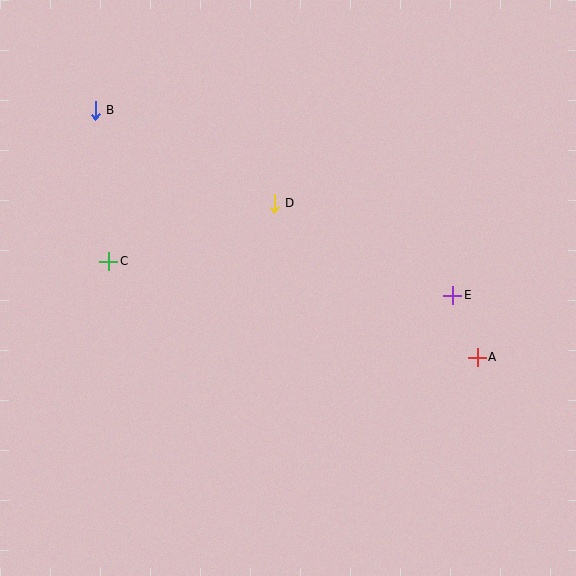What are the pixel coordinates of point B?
Point B is at (95, 110).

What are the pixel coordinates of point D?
Point D is at (274, 203).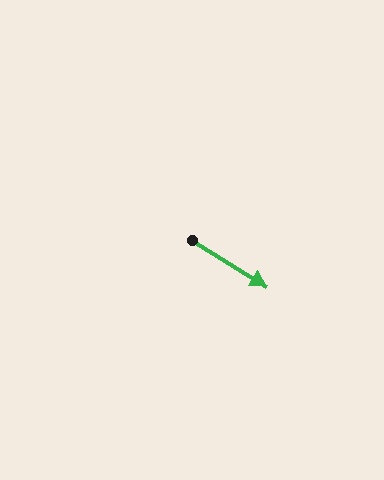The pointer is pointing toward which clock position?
Roughly 4 o'clock.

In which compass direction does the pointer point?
Southeast.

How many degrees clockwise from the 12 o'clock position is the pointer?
Approximately 122 degrees.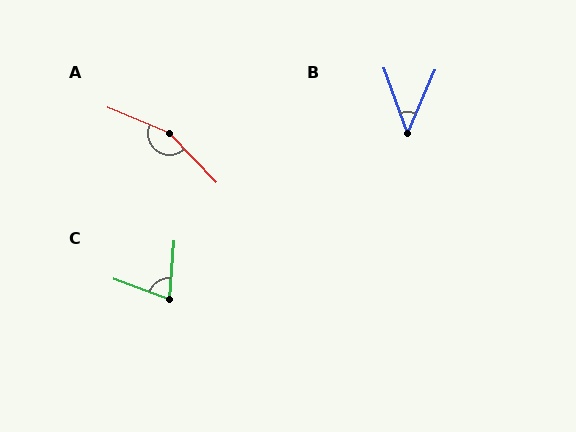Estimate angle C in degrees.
Approximately 74 degrees.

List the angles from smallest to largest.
B (44°), C (74°), A (157°).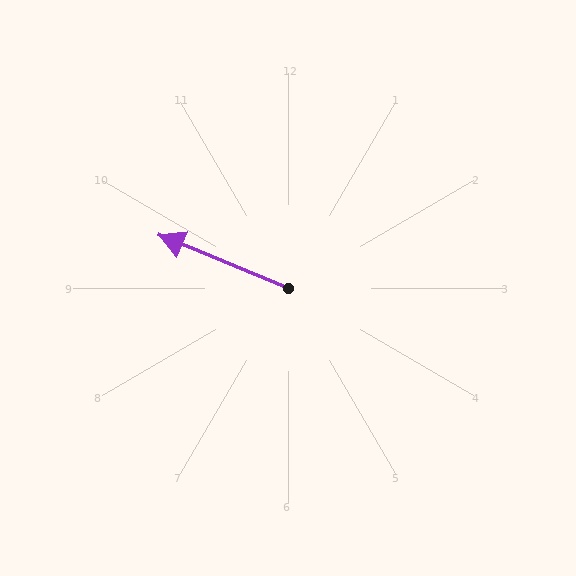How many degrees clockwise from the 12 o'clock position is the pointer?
Approximately 292 degrees.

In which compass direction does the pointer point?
West.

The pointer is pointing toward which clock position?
Roughly 10 o'clock.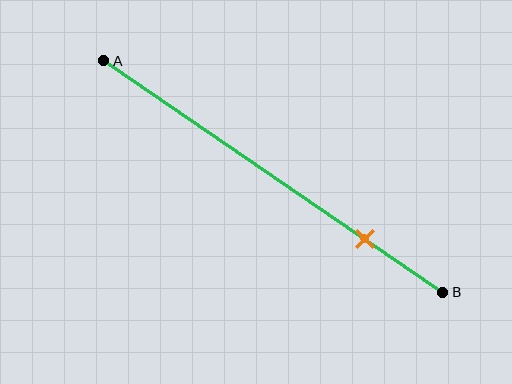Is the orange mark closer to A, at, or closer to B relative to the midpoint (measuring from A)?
The orange mark is closer to point B than the midpoint of segment AB.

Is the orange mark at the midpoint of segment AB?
No, the mark is at about 75% from A, not at the 50% midpoint.